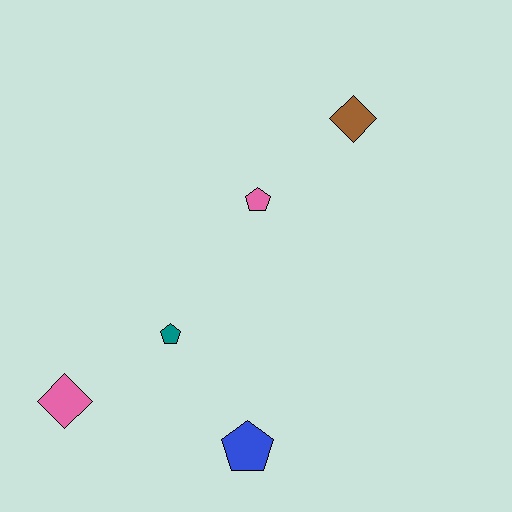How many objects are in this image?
There are 5 objects.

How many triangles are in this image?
There are no triangles.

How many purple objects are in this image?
There are no purple objects.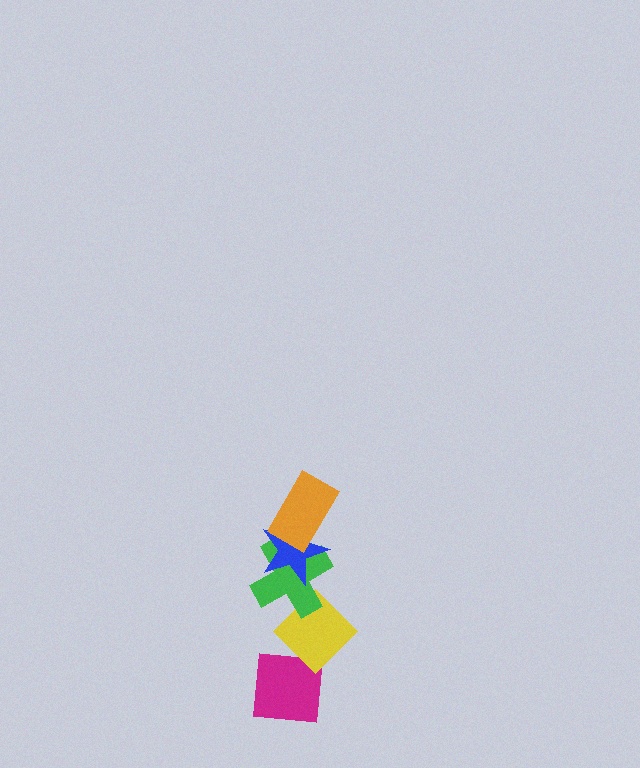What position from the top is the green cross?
The green cross is 3rd from the top.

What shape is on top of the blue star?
The orange rectangle is on top of the blue star.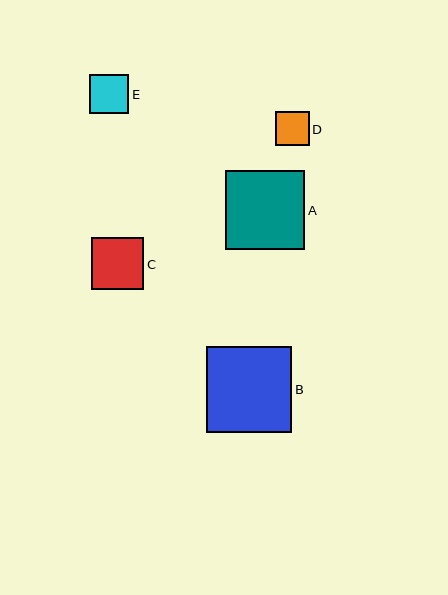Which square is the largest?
Square B is the largest with a size of approximately 86 pixels.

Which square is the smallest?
Square D is the smallest with a size of approximately 34 pixels.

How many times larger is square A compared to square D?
Square A is approximately 2.4 times the size of square D.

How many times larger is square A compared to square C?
Square A is approximately 1.5 times the size of square C.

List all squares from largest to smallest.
From largest to smallest: B, A, C, E, D.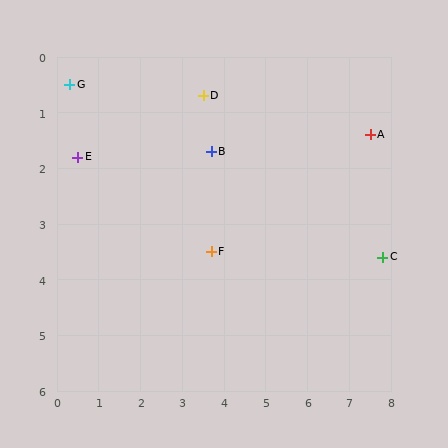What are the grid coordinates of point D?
Point D is at approximately (3.5, 0.7).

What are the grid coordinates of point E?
Point E is at approximately (0.5, 1.8).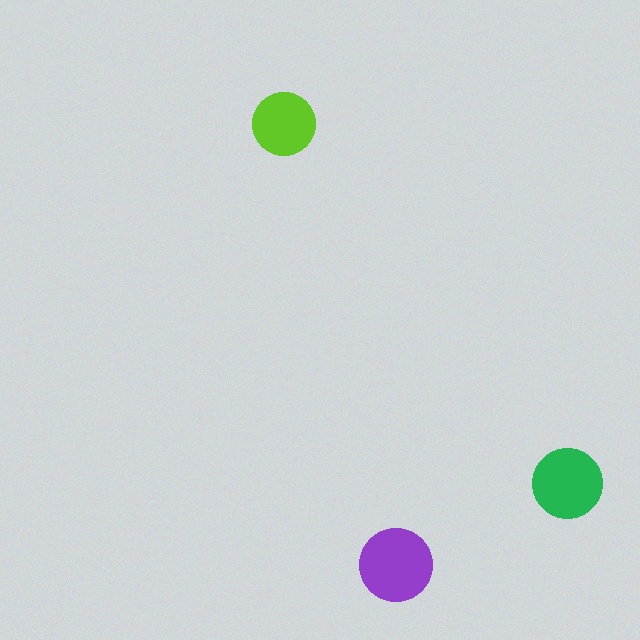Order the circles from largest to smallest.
the purple one, the green one, the lime one.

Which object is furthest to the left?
The lime circle is leftmost.